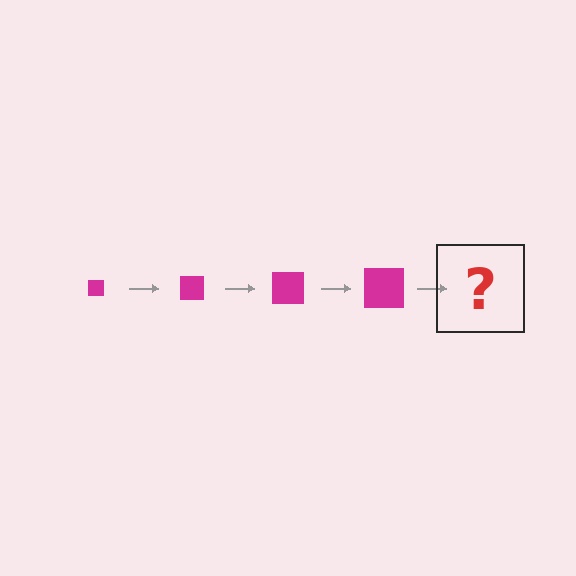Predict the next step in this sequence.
The next step is a magenta square, larger than the previous one.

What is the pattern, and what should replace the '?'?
The pattern is that the square gets progressively larger each step. The '?' should be a magenta square, larger than the previous one.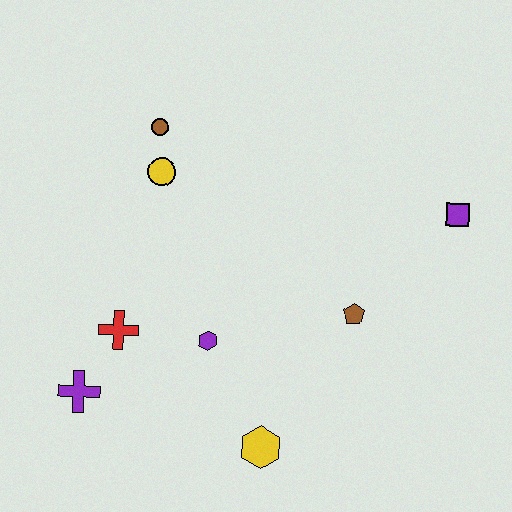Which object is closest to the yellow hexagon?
The purple hexagon is closest to the yellow hexagon.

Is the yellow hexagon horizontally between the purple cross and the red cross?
No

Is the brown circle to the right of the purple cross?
Yes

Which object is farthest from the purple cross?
The purple square is farthest from the purple cross.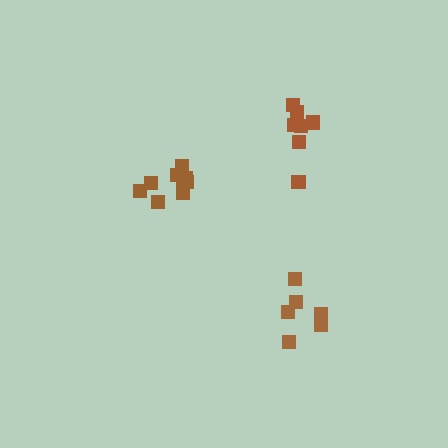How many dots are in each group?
Group 1: 6 dots, Group 2: 7 dots, Group 3: 9 dots (22 total).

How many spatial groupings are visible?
There are 3 spatial groupings.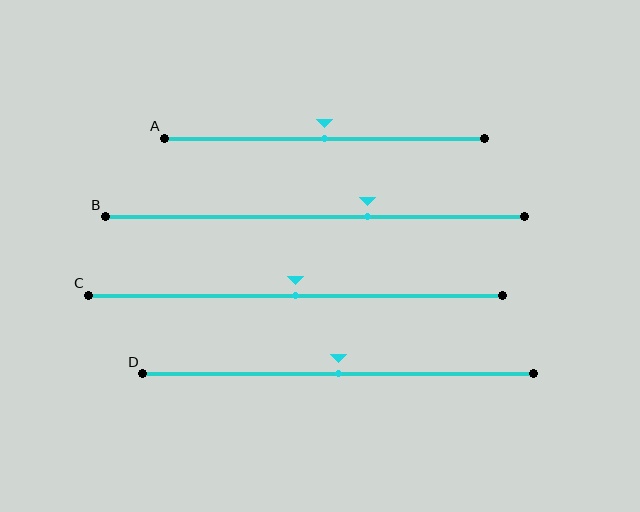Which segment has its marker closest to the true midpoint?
Segment A has its marker closest to the true midpoint.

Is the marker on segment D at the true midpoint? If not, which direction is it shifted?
Yes, the marker on segment D is at the true midpoint.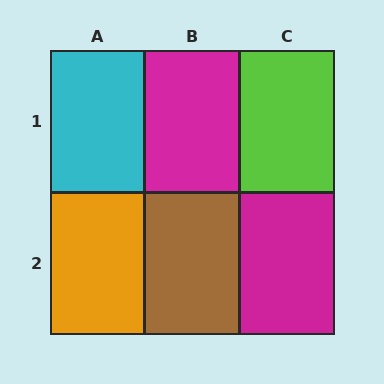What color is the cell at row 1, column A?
Cyan.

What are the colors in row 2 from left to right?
Orange, brown, magenta.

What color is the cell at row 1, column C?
Lime.